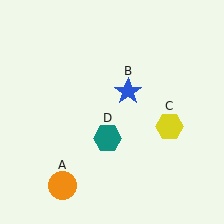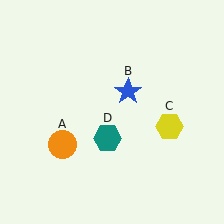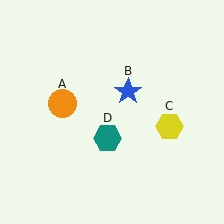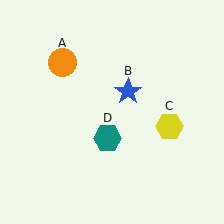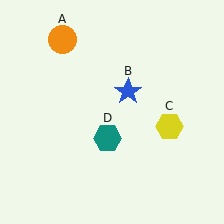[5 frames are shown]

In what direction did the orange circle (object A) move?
The orange circle (object A) moved up.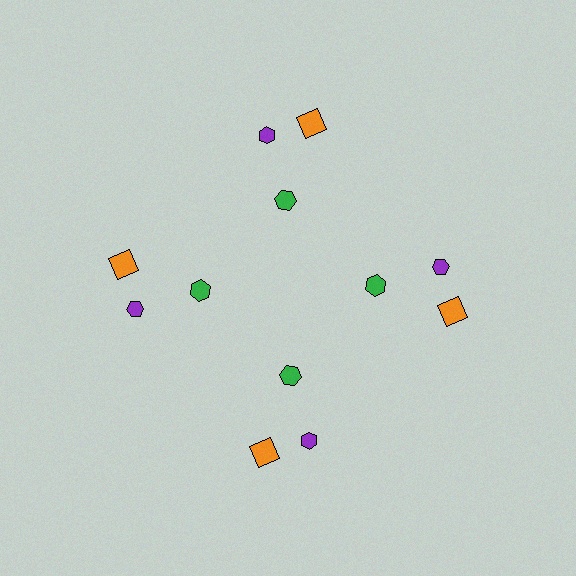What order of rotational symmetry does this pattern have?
This pattern has 4-fold rotational symmetry.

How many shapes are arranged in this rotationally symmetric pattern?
There are 12 shapes, arranged in 4 groups of 3.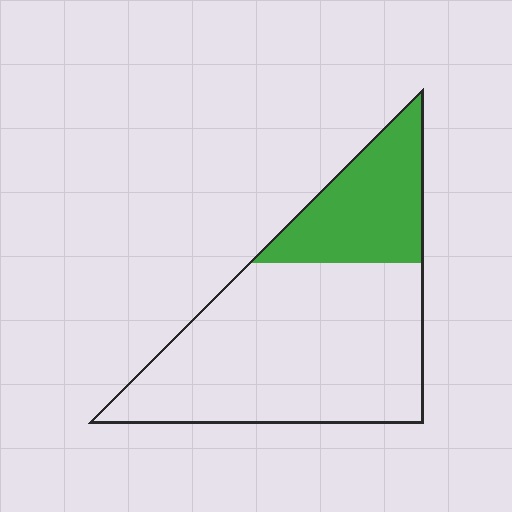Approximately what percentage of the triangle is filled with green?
Approximately 25%.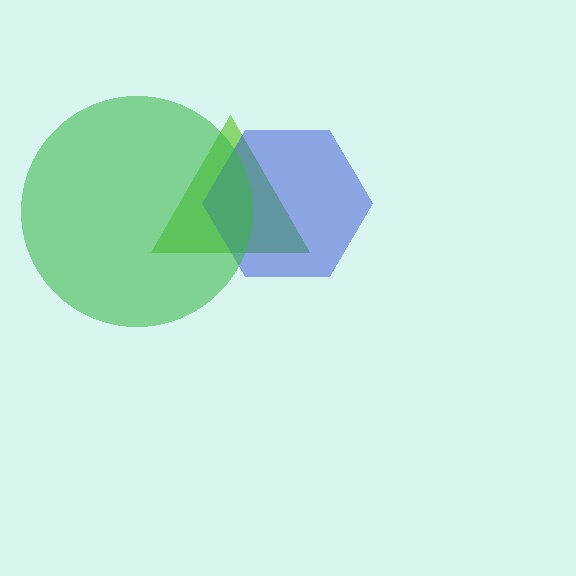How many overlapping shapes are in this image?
There are 3 overlapping shapes in the image.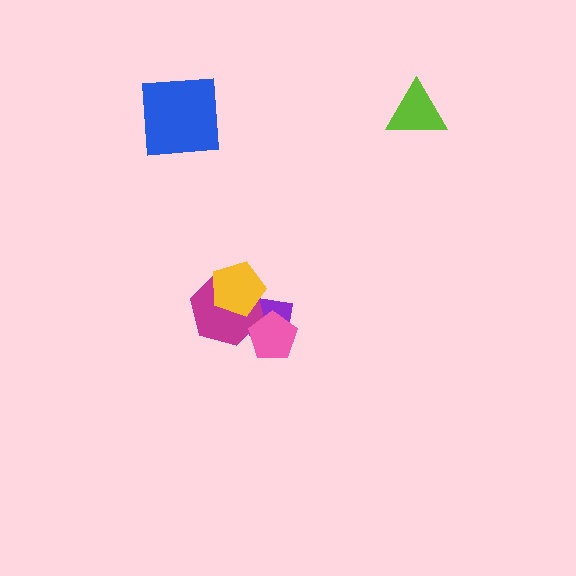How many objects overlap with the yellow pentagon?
2 objects overlap with the yellow pentagon.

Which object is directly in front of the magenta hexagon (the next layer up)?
The pink pentagon is directly in front of the magenta hexagon.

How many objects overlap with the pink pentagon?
2 objects overlap with the pink pentagon.